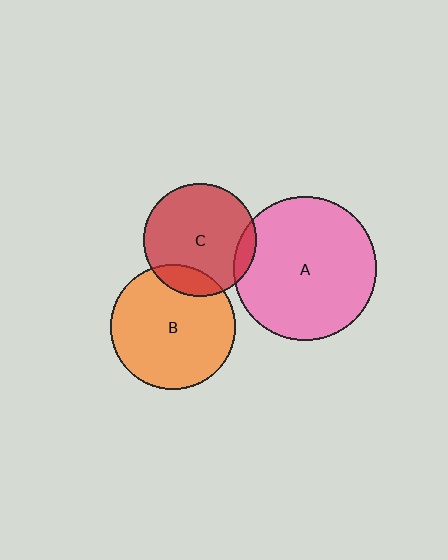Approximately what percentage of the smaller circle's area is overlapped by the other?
Approximately 15%.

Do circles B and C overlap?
Yes.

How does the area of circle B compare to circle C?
Approximately 1.2 times.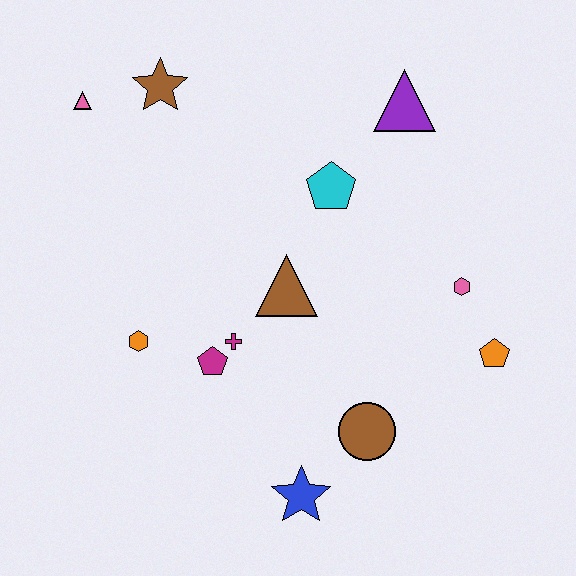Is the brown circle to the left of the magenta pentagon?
No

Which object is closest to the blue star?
The brown circle is closest to the blue star.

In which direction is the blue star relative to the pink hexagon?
The blue star is below the pink hexagon.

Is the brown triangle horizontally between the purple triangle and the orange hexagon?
Yes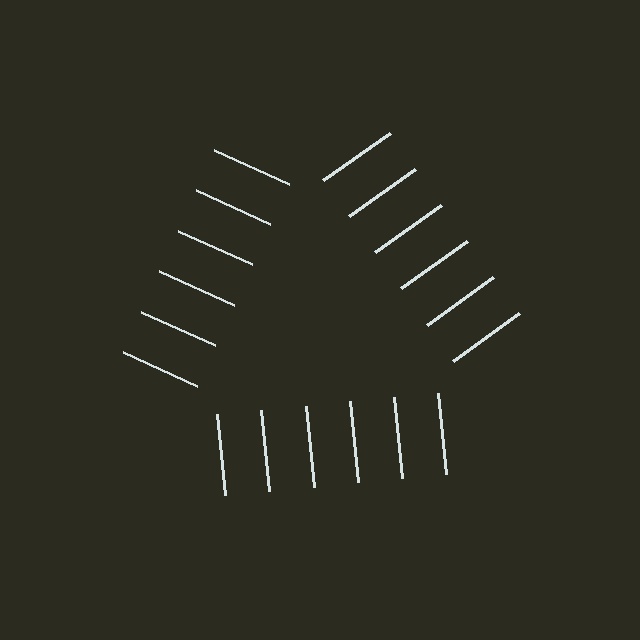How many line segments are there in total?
18 — 6 along each of the 3 edges.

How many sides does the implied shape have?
3 sides — the line-ends trace a triangle.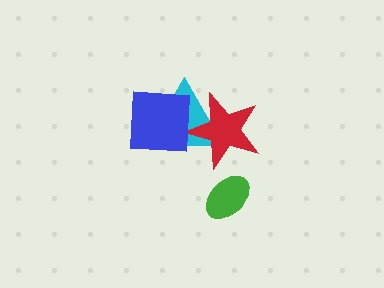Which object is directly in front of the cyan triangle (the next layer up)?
The red star is directly in front of the cyan triangle.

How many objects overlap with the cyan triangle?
2 objects overlap with the cyan triangle.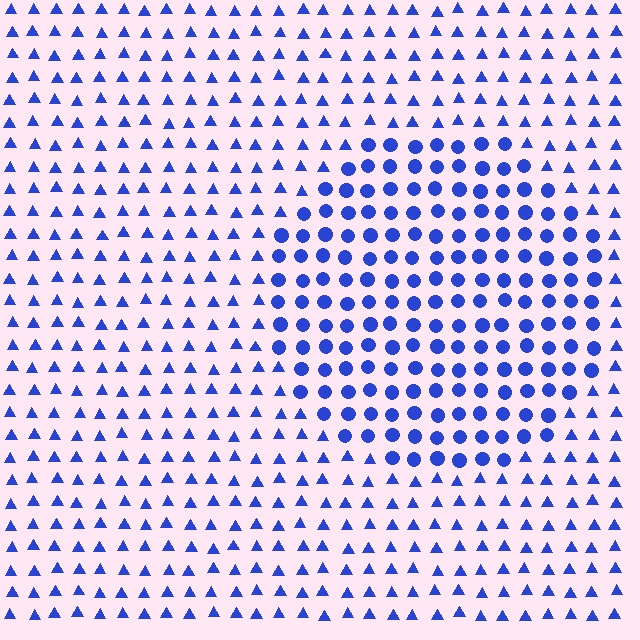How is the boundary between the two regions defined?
The boundary is defined by a change in element shape: circles inside vs. triangles outside. All elements share the same color and spacing.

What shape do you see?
I see a circle.